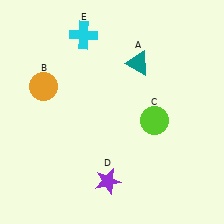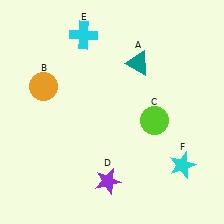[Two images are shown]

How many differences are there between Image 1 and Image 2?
There is 1 difference between the two images.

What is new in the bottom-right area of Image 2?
A cyan star (F) was added in the bottom-right area of Image 2.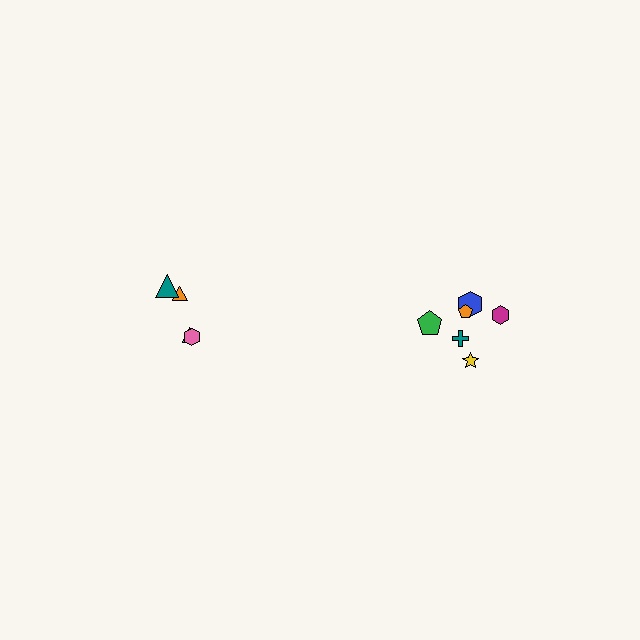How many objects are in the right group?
There are 6 objects.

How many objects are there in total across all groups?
There are 10 objects.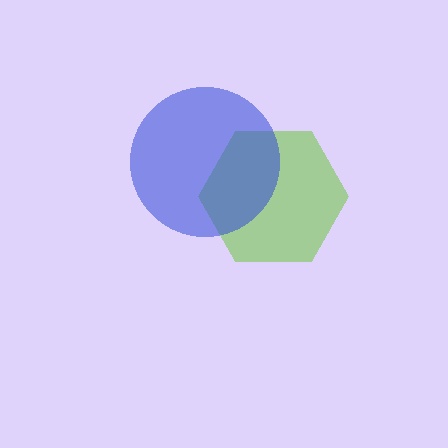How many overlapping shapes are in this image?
There are 2 overlapping shapes in the image.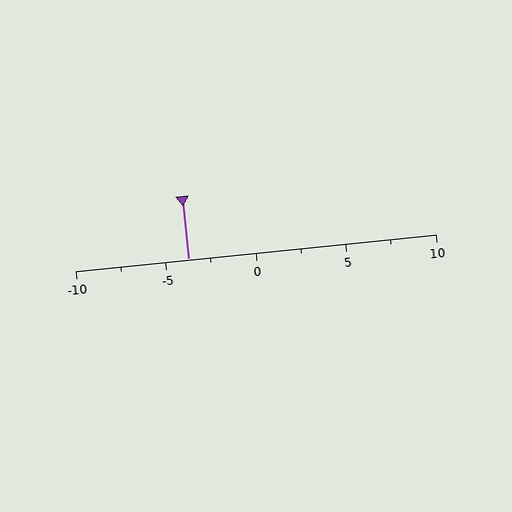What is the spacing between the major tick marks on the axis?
The major ticks are spaced 5 apart.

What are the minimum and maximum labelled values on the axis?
The axis runs from -10 to 10.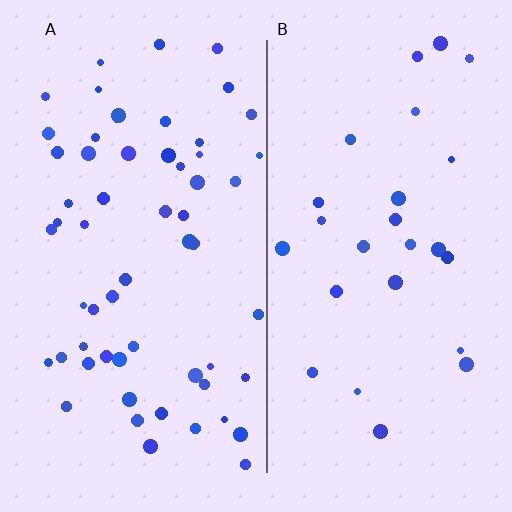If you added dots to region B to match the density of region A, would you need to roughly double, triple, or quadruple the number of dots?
Approximately double.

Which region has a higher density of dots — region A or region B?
A (the left).